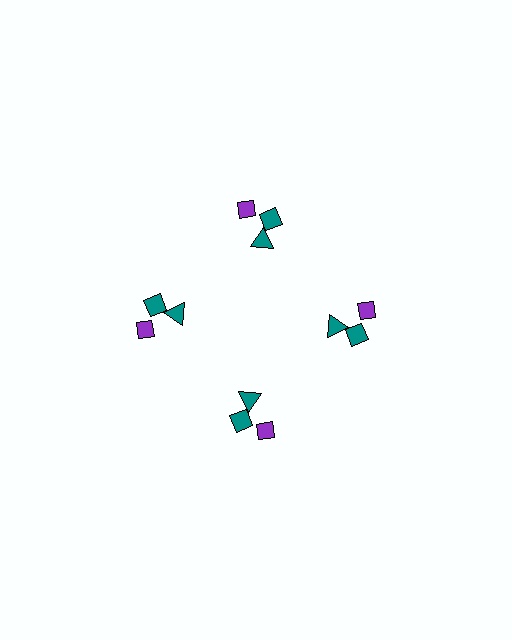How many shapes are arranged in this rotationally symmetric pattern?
There are 12 shapes, arranged in 4 groups of 3.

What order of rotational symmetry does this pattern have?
This pattern has 4-fold rotational symmetry.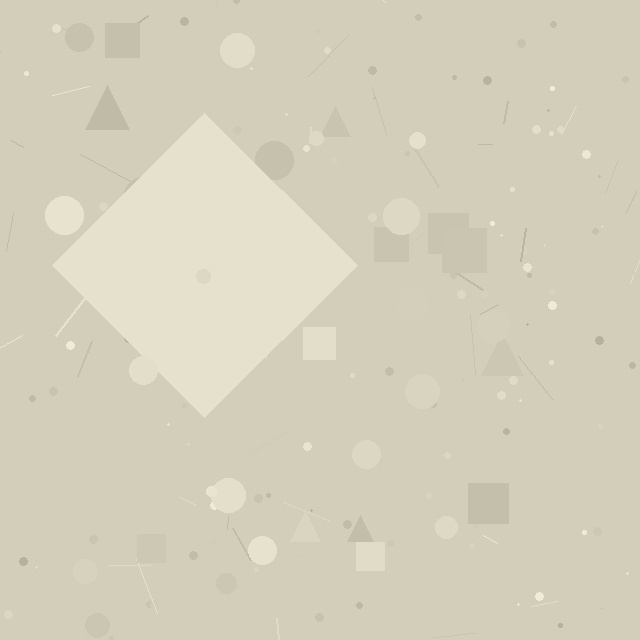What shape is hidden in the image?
A diamond is hidden in the image.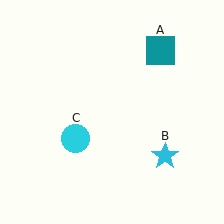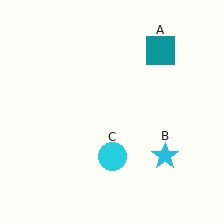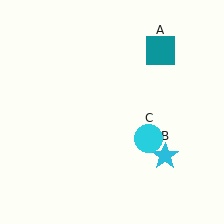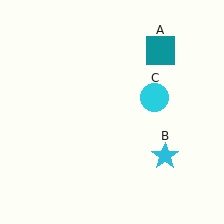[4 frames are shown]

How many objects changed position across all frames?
1 object changed position: cyan circle (object C).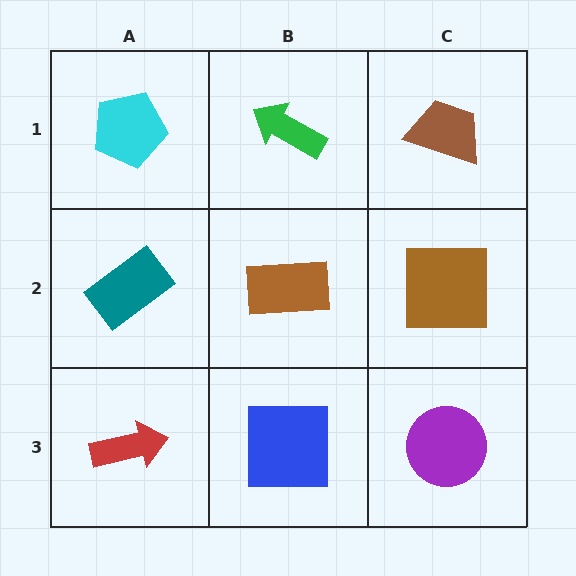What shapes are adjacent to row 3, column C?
A brown square (row 2, column C), a blue square (row 3, column B).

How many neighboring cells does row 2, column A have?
3.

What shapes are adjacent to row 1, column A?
A teal rectangle (row 2, column A), a green arrow (row 1, column B).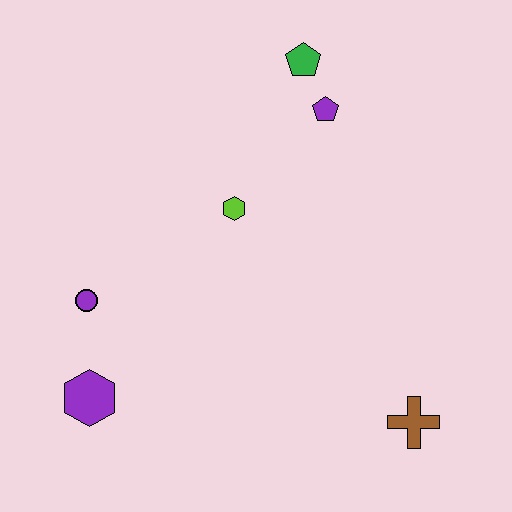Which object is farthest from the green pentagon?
The purple hexagon is farthest from the green pentagon.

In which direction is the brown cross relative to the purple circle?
The brown cross is to the right of the purple circle.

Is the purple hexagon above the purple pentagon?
No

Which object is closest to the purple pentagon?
The green pentagon is closest to the purple pentagon.